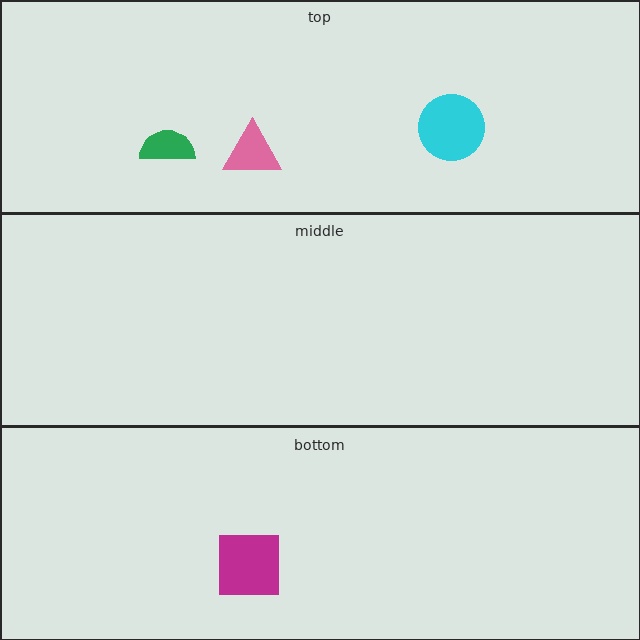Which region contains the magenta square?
The bottom region.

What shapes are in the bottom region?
The magenta square.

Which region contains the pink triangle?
The top region.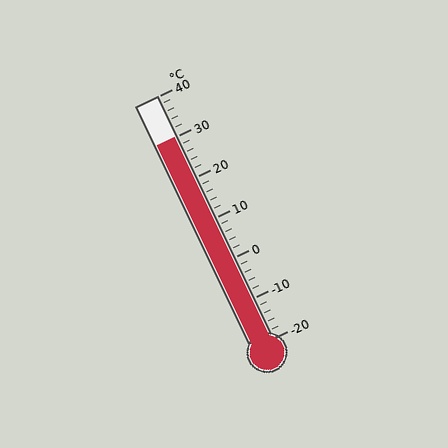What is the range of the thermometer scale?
The thermometer scale ranges from -20°C to 40°C.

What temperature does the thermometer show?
The thermometer shows approximately 30°C.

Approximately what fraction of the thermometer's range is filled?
The thermometer is filled to approximately 85% of its range.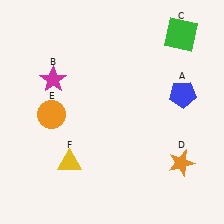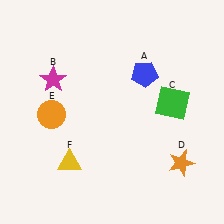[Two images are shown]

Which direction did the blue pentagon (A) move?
The blue pentagon (A) moved left.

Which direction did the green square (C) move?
The green square (C) moved down.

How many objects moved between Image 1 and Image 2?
2 objects moved between the two images.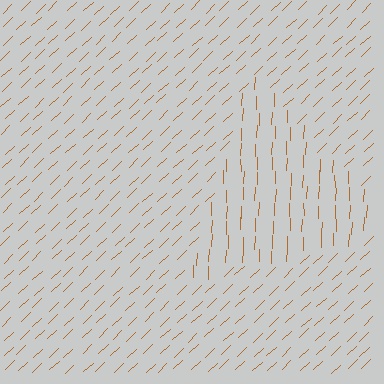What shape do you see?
I see a triangle.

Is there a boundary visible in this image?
Yes, there is a texture boundary formed by a change in line orientation.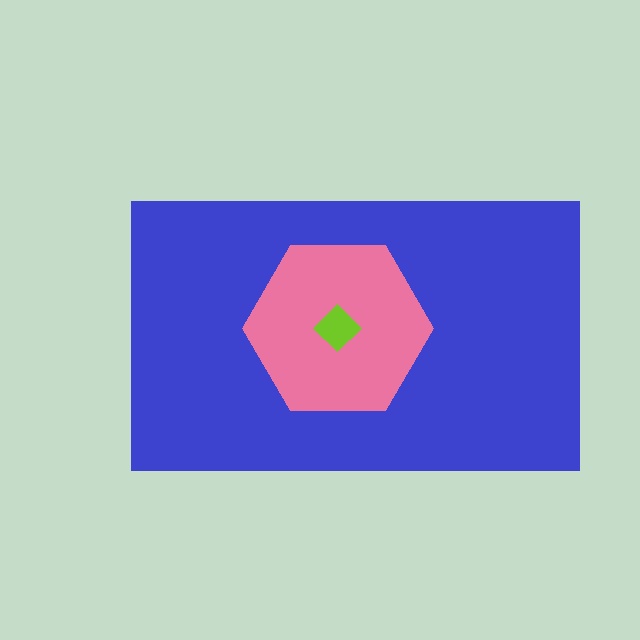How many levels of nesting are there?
3.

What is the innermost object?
The lime diamond.